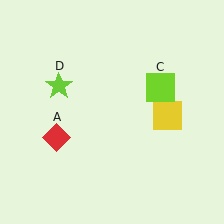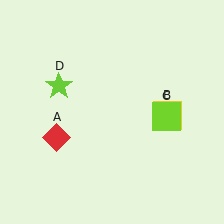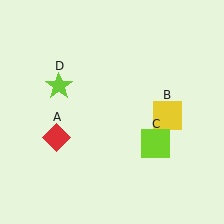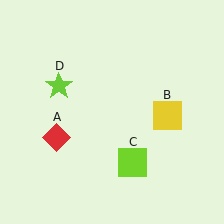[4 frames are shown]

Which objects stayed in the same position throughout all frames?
Red diamond (object A) and yellow square (object B) and lime star (object D) remained stationary.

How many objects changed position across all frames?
1 object changed position: lime square (object C).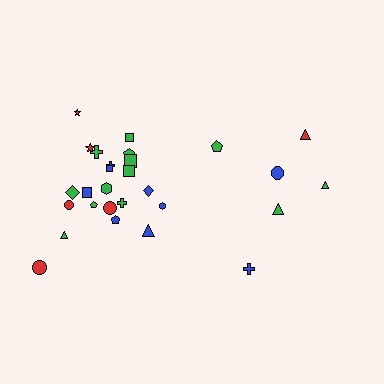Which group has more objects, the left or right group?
The left group.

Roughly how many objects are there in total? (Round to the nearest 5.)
Roughly 30 objects in total.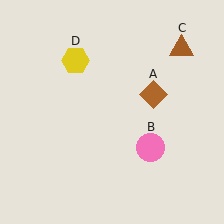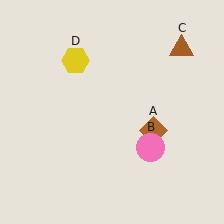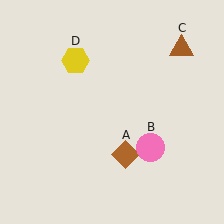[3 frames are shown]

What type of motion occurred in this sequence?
The brown diamond (object A) rotated clockwise around the center of the scene.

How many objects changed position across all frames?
1 object changed position: brown diamond (object A).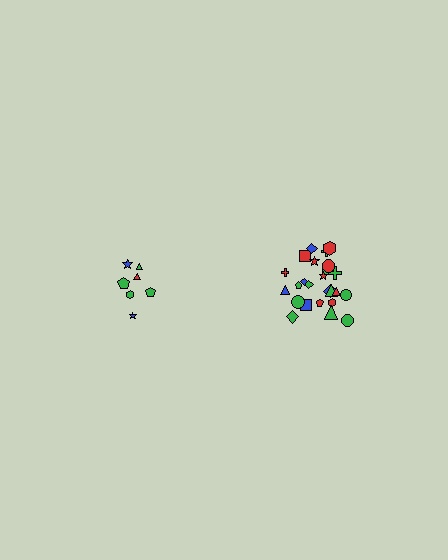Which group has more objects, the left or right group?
The right group.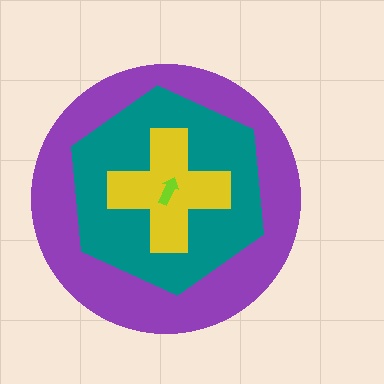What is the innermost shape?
The lime arrow.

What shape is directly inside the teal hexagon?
The yellow cross.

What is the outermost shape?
The purple circle.